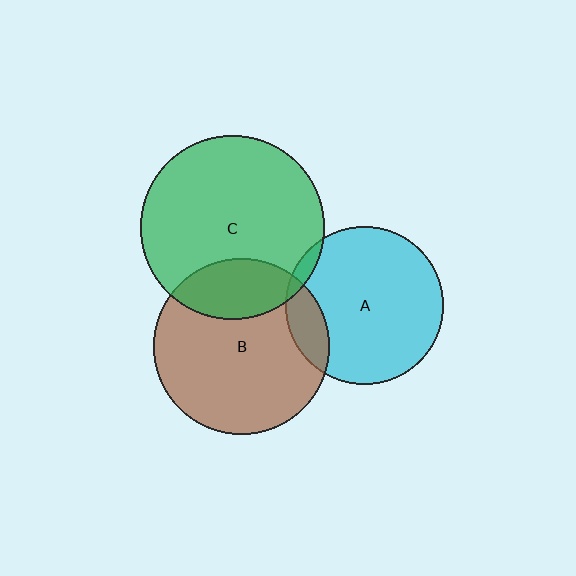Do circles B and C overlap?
Yes.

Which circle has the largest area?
Circle C (green).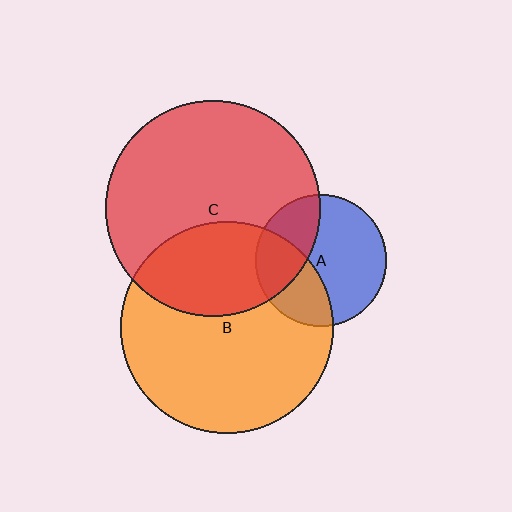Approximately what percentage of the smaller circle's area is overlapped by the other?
Approximately 35%.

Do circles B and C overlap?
Yes.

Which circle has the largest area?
Circle C (red).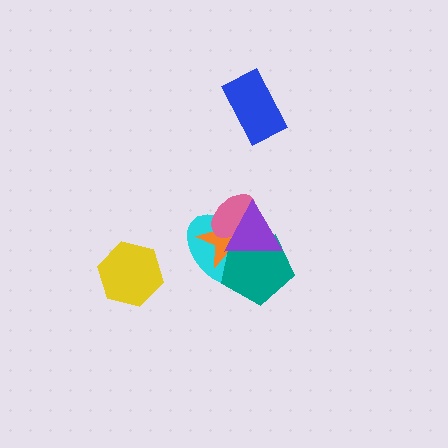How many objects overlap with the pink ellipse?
4 objects overlap with the pink ellipse.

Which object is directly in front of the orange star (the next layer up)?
The teal pentagon is directly in front of the orange star.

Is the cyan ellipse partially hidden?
Yes, it is partially covered by another shape.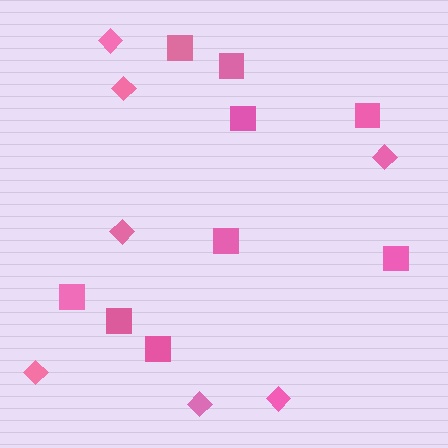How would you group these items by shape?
There are 2 groups: one group of squares (9) and one group of diamonds (7).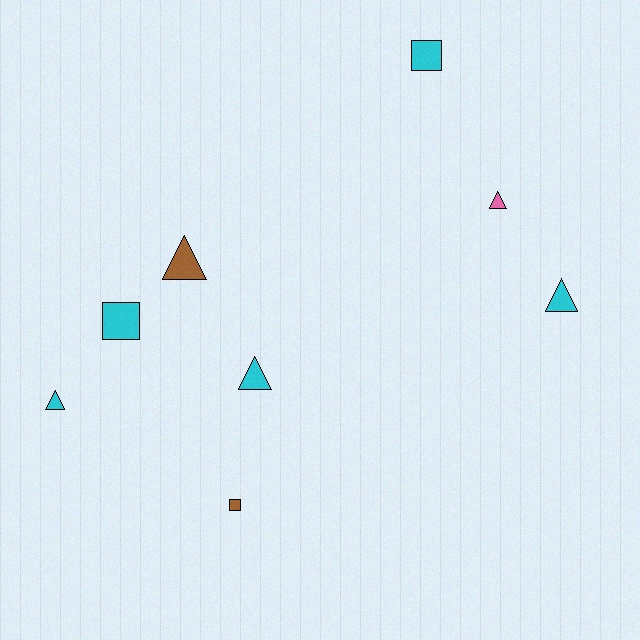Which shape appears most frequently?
Triangle, with 5 objects.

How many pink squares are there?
There are no pink squares.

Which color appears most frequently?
Cyan, with 5 objects.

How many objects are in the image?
There are 8 objects.